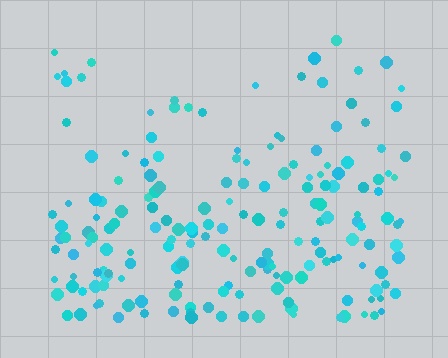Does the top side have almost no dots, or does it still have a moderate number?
Still a moderate number, just noticeably fewer than the bottom.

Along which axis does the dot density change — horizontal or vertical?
Vertical.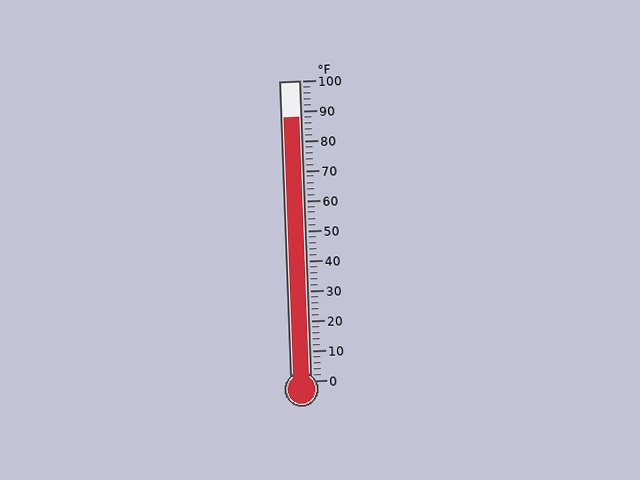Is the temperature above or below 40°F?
The temperature is above 40°F.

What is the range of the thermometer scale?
The thermometer scale ranges from 0°F to 100°F.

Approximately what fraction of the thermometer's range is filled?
The thermometer is filled to approximately 90% of its range.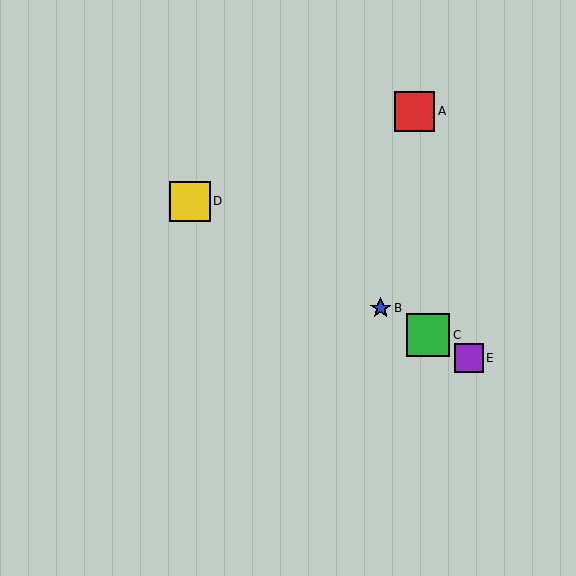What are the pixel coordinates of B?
Object B is at (381, 308).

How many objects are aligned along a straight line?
4 objects (B, C, D, E) are aligned along a straight line.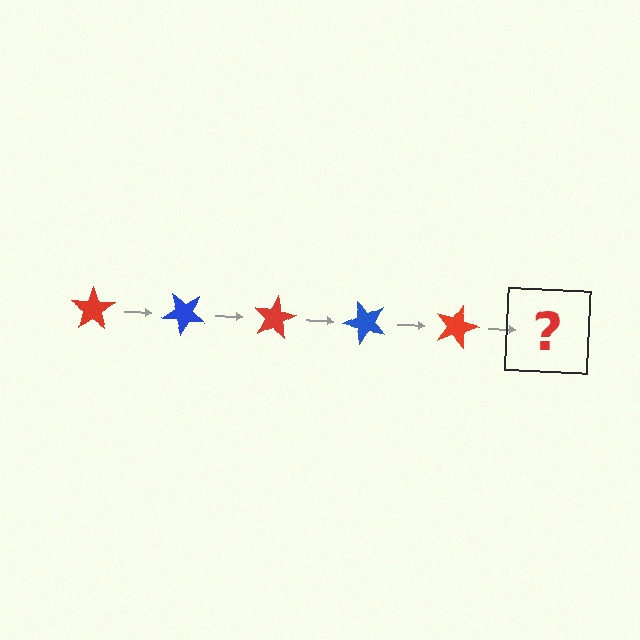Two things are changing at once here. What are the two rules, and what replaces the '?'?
The two rules are that it rotates 40 degrees each step and the color cycles through red and blue. The '?' should be a blue star, rotated 200 degrees from the start.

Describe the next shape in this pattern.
It should be a blue star, rotated 200 degrees from the start.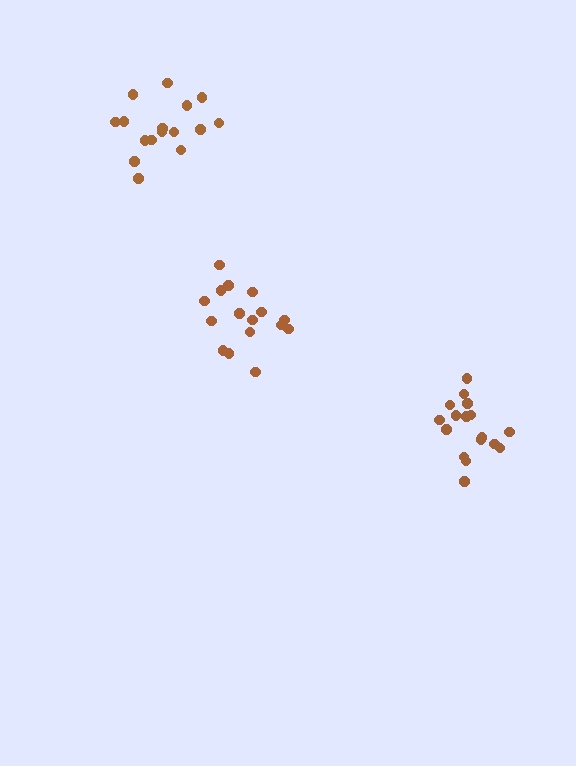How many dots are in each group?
Group 1: 16 dots, Group 2: 16 dots, Group 3: 17 dots (49 total).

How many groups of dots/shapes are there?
There are 3 groups.